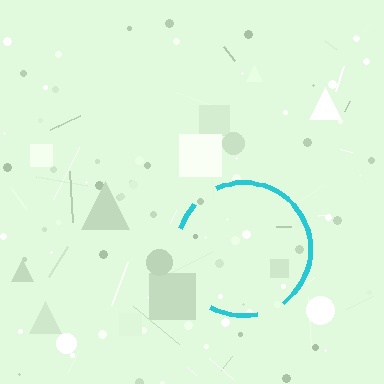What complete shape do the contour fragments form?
The contour fragments form a circle.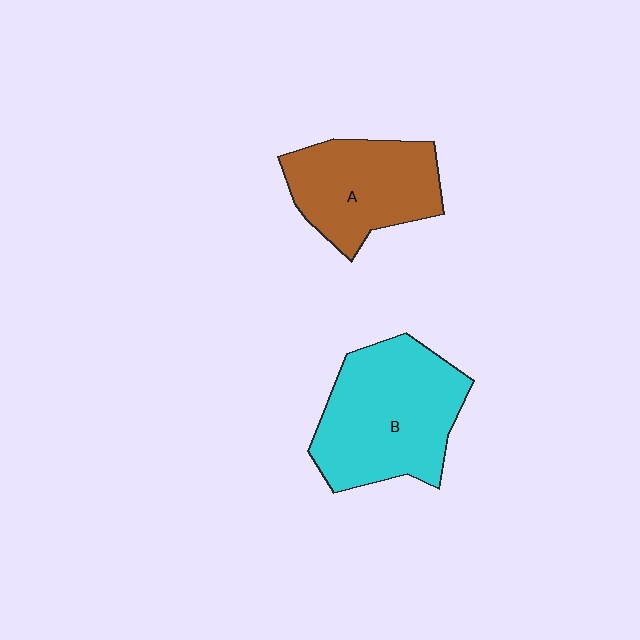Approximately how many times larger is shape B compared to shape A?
Approximately 1.3 times.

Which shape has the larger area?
Shape B (cyan).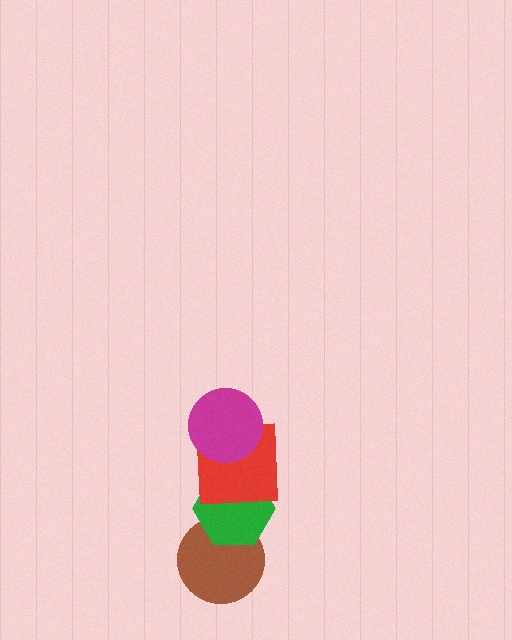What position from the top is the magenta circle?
The magenta circle is 1st from the top.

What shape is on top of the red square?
The magenta circle is on top of the red square.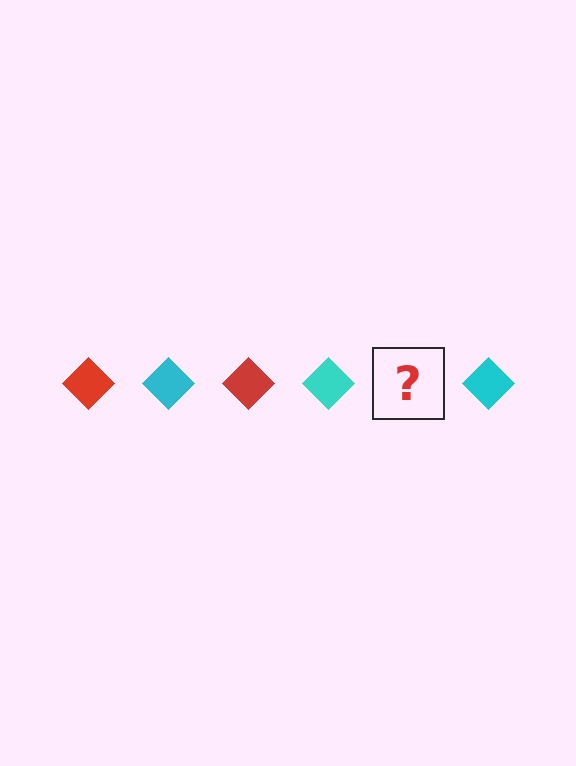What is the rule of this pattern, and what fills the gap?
The rule is that the pattern cycles through red, cyan diamonds. The gap should be filled with a red diamond.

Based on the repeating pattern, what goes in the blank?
The blank should be a red diamond.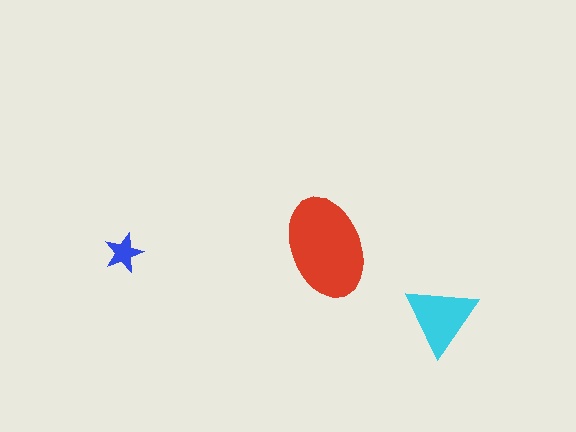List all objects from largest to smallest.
The red ellipse, the cyan triangle, the blue star.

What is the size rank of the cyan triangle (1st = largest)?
2nd.